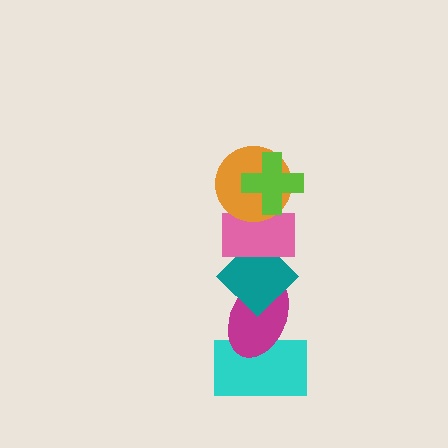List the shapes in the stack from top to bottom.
From top to bottom: the lime cross, the orange circle, the pink rectangle, the teal diamond, the magenta ellipse, the cyan rectangle.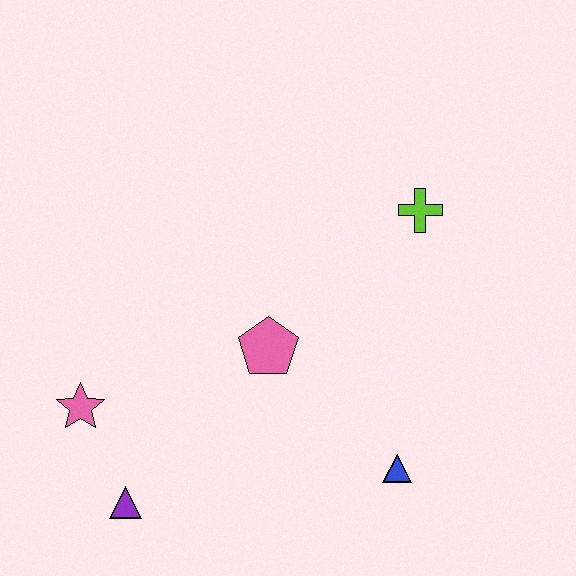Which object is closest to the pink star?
The purple triangle is closest to the pink star.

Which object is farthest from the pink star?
The lime cross is farthest from the pink star.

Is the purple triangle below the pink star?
Yes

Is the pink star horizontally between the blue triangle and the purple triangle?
No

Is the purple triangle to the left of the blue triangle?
Yes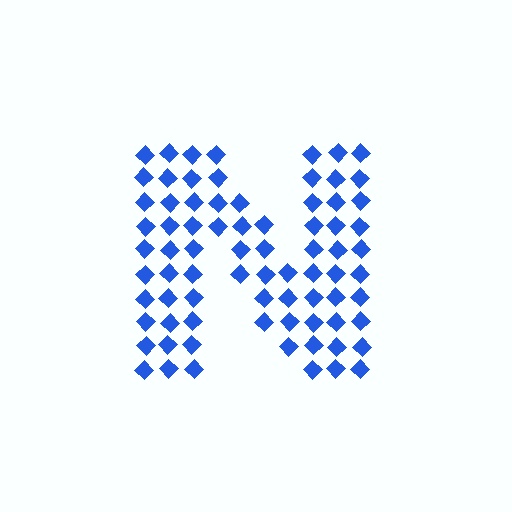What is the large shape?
The large shape is the letter N.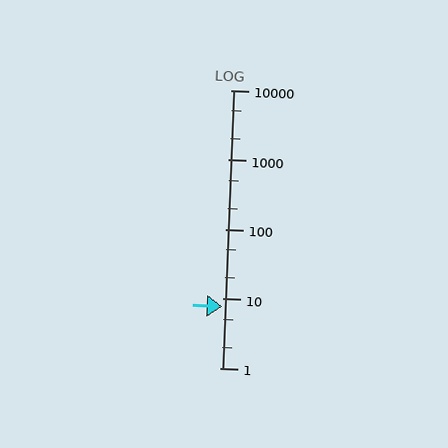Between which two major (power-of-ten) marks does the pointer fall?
The pointer is between 1 and 10.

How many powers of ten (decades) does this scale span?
The scale spans 4 decades, from 1 to 10000.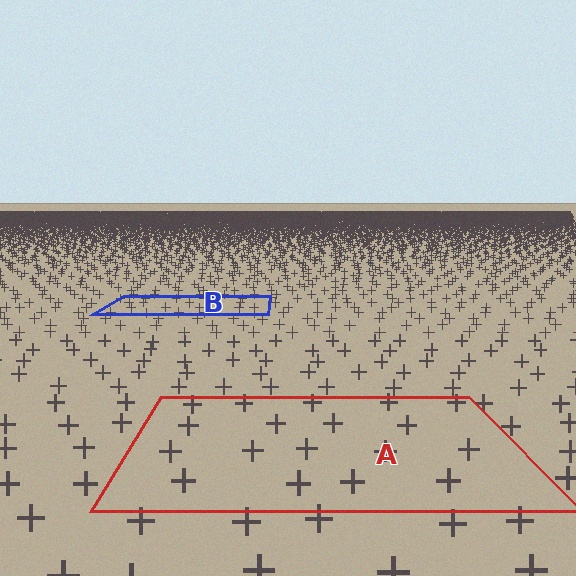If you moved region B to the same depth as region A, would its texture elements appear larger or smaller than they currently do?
They would appear larger. At a closer depth, the same texture elements are projected at a bigger on-screen size.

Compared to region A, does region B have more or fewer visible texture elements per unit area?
Region B has more texture elements per unit area — they are packed more densely because it is farther away.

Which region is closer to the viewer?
Region A is closer. The texture elements there are larger and more spread out.